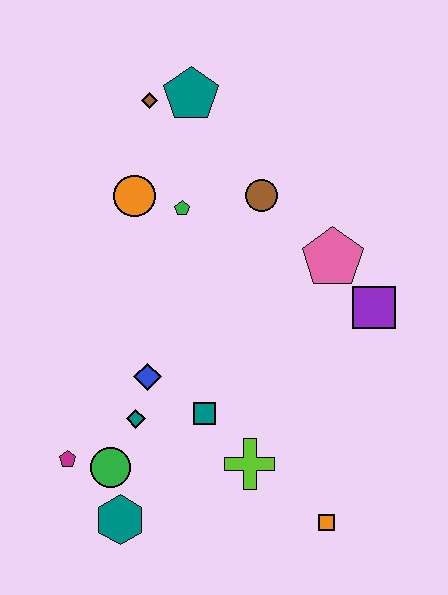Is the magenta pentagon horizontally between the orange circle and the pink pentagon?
No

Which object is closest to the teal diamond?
The blue diamond is closest to the teal diamond.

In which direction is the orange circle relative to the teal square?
The orange circle is above the teal square.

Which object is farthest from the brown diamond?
The orange square is farthest from the brown diamond.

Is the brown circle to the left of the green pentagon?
No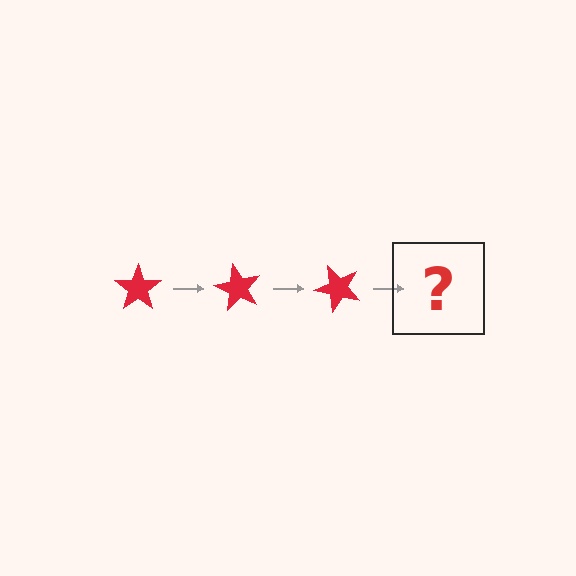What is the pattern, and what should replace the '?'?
The pattern is that the star rotates 60 degrees each step. The '?' should be a red star rotated 180 degrees.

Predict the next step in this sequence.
The next step is a red star rotated 180 degrees.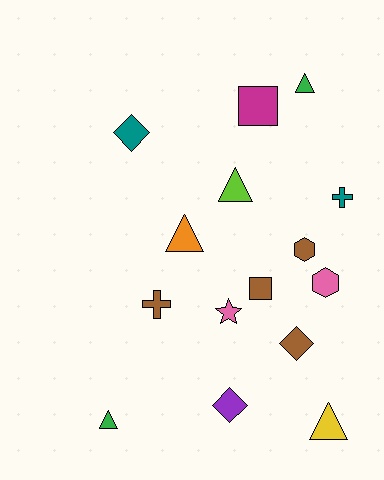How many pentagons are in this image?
There are no pentagons.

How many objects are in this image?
There are 15 objects.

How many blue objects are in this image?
There are no blue objects.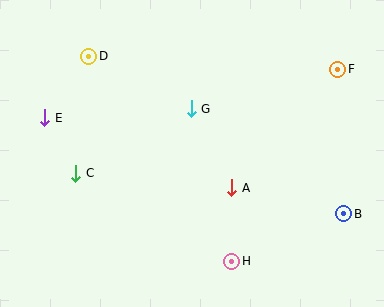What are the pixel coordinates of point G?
Point G is at (191, 109).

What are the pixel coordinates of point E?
Point E is at (45, 118).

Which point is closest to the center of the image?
Point G at (191, 109) is closest to the center.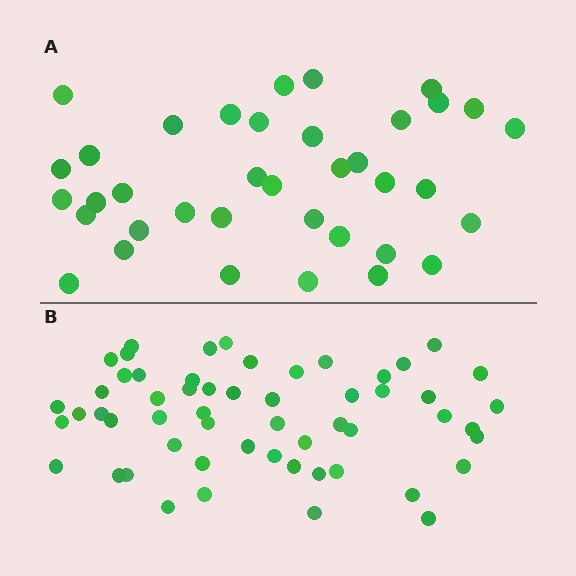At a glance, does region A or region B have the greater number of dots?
Region B (the bottom region) has more dots.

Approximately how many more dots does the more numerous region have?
Region B has approximately 20 more dots than region A.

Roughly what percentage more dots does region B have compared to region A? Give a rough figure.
About 50% more.